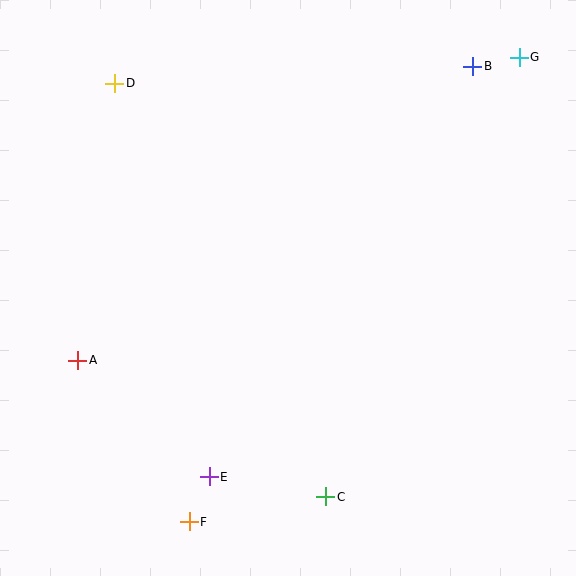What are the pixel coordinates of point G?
Point G is at (519, 57).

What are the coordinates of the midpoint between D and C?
The midpoint between D and C is at (220, 290).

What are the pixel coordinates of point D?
Point D is at (115, 83).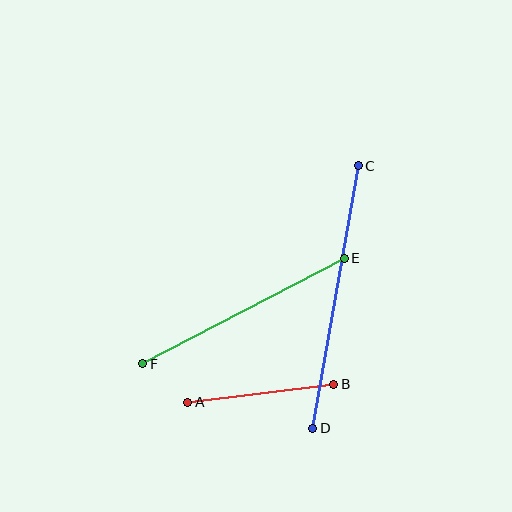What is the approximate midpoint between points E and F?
The midpoint is at approximately (244, 311) pixels.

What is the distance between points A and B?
The distance is approximately 147 pixels.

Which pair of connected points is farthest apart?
Points C and D are farthest apart.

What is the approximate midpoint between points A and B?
The midpoint is at approximately (261, 393) pixels.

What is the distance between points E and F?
The distance is approximately 227 pixels.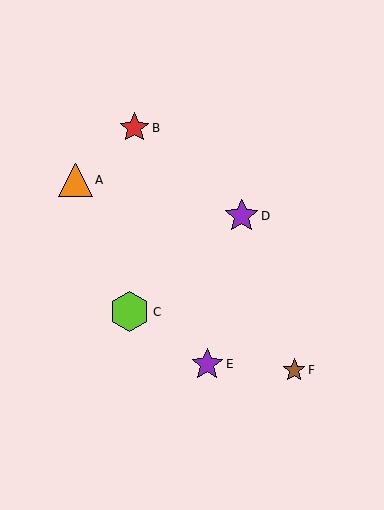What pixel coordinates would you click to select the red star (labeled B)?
Click at (134, 128) to select the red star B.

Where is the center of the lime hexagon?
The center of the lime hexagon is at (130, 312).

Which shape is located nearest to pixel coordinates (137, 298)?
The lime hexagon (labeled C) at (130, 312) is nearest to that location.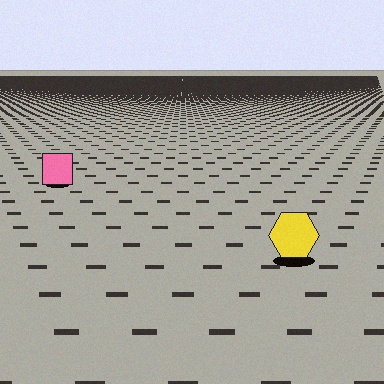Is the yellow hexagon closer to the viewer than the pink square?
Yes. The yellow hexagon is closer — you can tell from the texture gradient: the ground texture is coarser near it.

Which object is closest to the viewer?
The yellow hexagon is closest. The texture marks near it are larger and more spread out.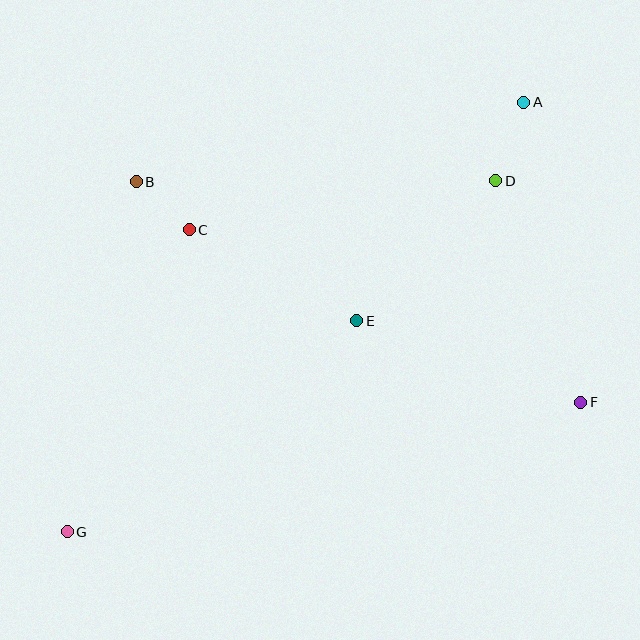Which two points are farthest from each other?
Points A and G are farthest from each other.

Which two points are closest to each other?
Points B and C are closest to each other.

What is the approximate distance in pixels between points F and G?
The distance between F and G is approximately 530 pixels.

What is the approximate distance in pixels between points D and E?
The distance between D and E is approximately 197 pixels.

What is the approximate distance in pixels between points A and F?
The distance between A and F is approximately 305 pixels.